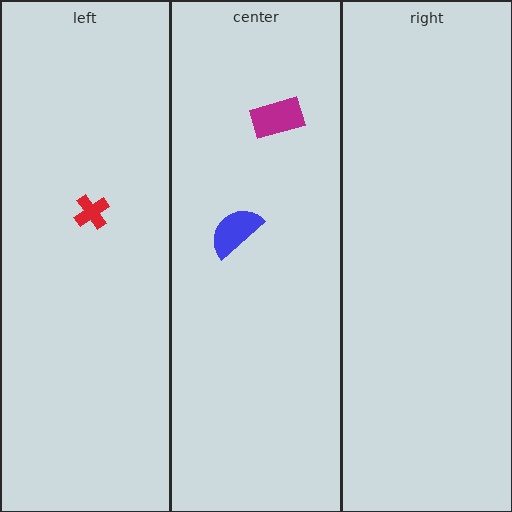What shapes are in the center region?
The magenta rectangle, the blue semicircle.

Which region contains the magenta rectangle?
The center region.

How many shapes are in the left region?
1.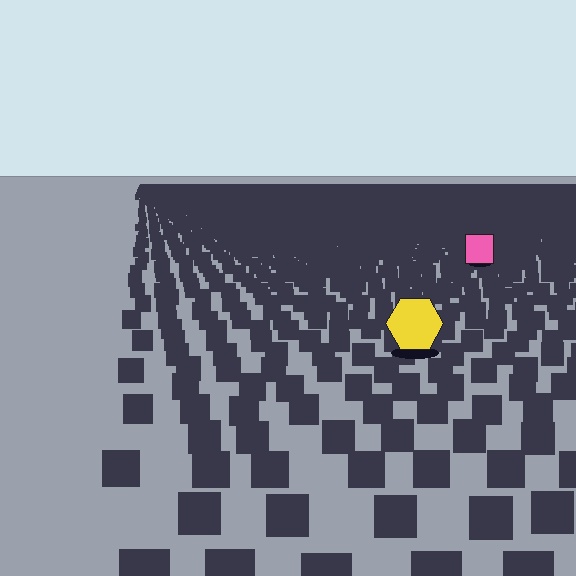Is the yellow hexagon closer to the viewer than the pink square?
Yes. The yellow hexagon is closer — you can tell from the texture gradient: the ground texture is coarser near it.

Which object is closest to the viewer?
The yellow hexagon is closest. The texture marks near it are larger and more spread out.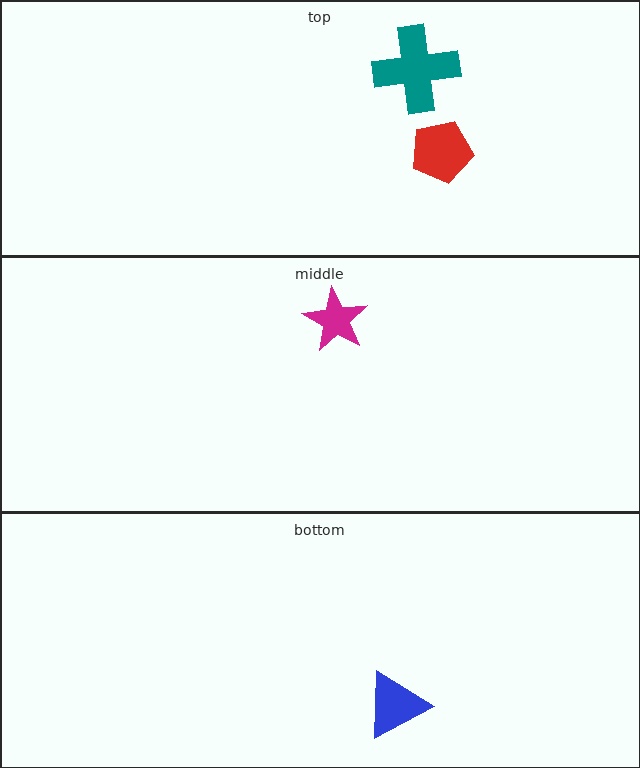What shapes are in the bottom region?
The blue triangle.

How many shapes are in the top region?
2.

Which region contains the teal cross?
The top region.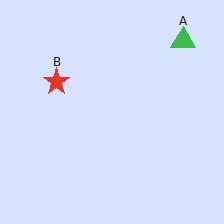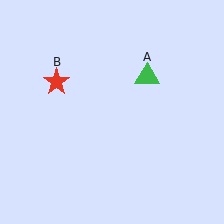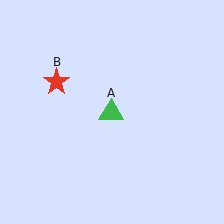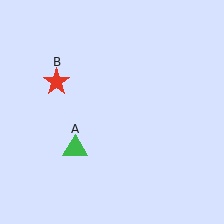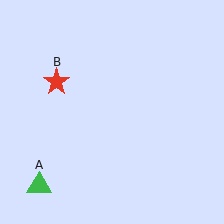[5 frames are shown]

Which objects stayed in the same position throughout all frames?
Red star (object B) remained stationary.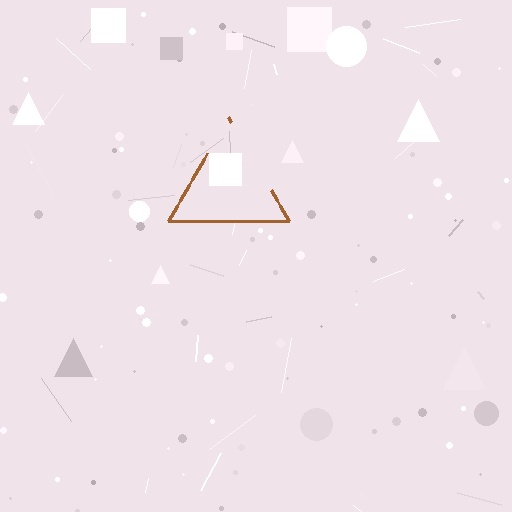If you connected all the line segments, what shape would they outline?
They would outline a triangle.